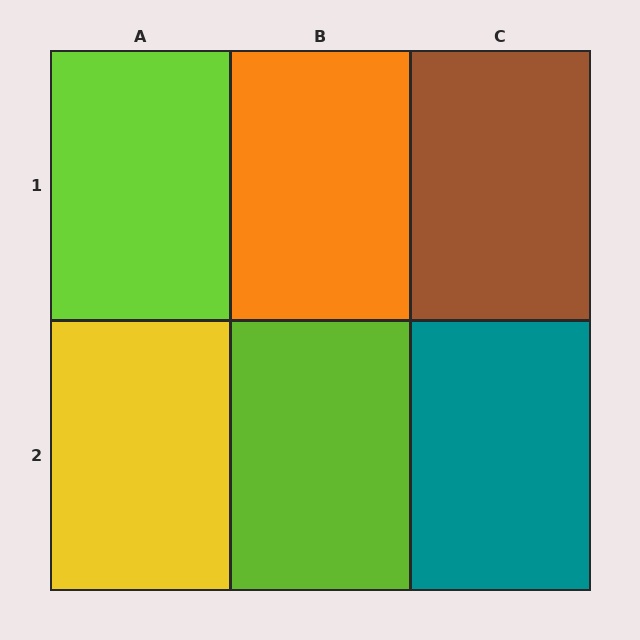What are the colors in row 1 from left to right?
Lime, orange, brown.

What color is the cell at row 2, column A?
Yellow.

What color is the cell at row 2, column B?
Lime.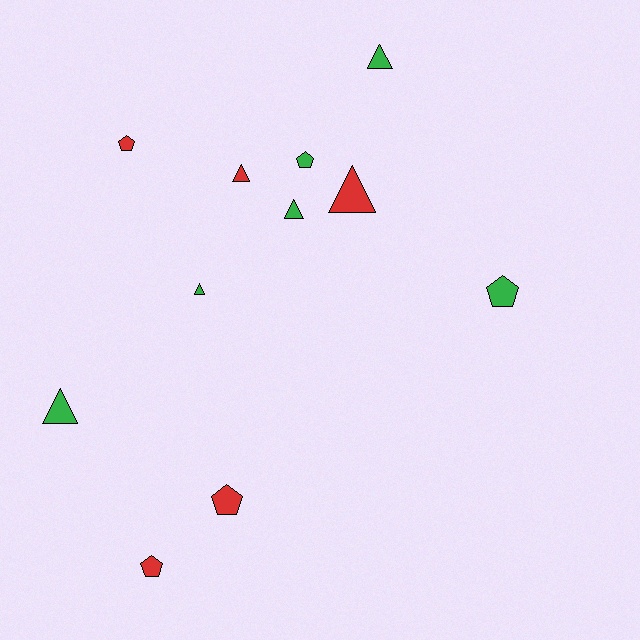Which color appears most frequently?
Green, with 6 objects.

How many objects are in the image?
There are 11 objects.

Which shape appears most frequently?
Triangle, with 6 objects.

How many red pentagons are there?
There are 3 red pentagons.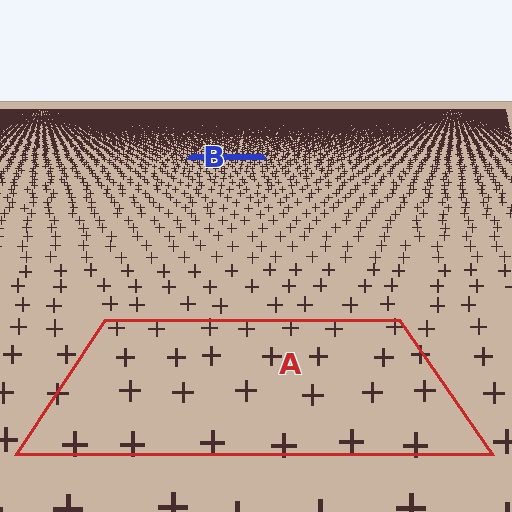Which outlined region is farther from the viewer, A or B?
Region B is farther from the viewer — the texture elements inside it appear smaller and more densely packed.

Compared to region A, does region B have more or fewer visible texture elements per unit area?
Region B has more texture elements per unit area — they are packed more densely because it is farther away.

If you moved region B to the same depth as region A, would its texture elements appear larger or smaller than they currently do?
They would appear larger. At a closer depth, the same texture elements are projected at a bigger on-screen size.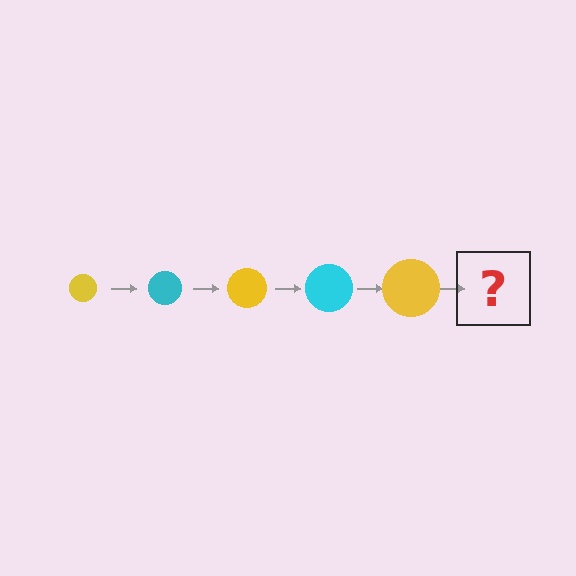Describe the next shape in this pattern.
It should be a cyan circle, larger than the previous one.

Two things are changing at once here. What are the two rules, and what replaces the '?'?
The two rules are that the circle grows larger each step and the color cycles through yellow and cyan. The '?' should be a cyan circle, larger than the previous one.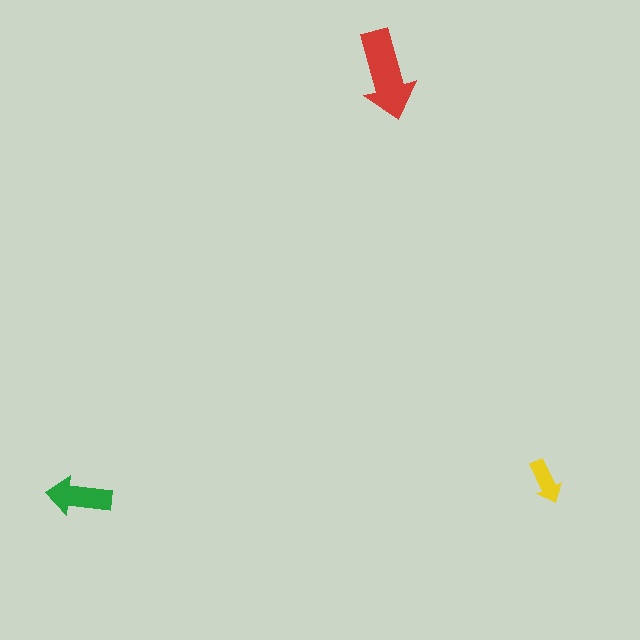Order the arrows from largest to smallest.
the red one, the green one, the yellow one.